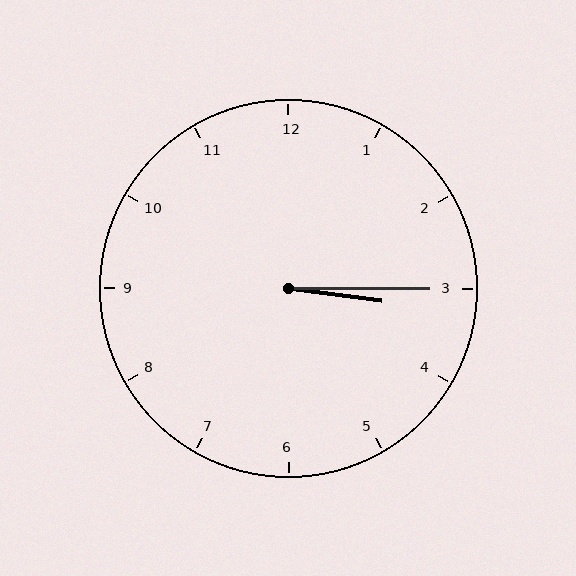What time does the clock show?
3:15.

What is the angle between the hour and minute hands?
Approximately 8 degrees.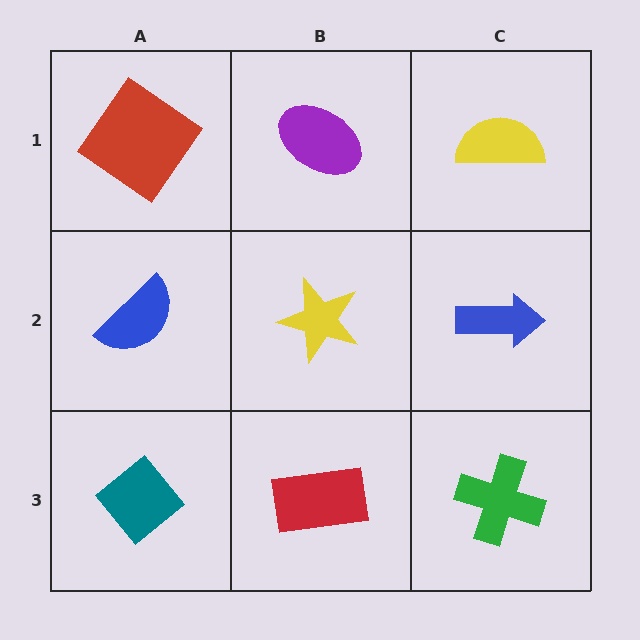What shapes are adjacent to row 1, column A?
A blue semicircle (row 2, column A), a purple ellipse (row 1, column B).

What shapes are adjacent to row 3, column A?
A blue semicircle (row 2, column A), a red rectangle (row 3, column B).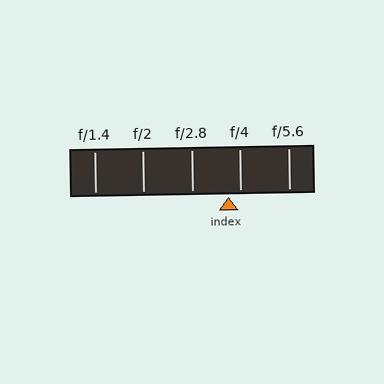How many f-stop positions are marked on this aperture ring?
There are 5 f-stop positions marked.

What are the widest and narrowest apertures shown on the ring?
The widest aperture shown is f/1.4 and the narrowest is f/5.6.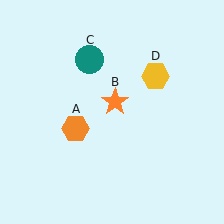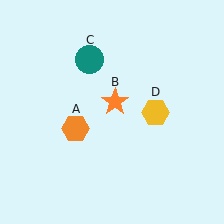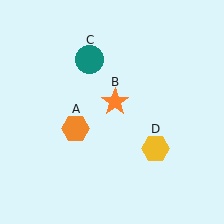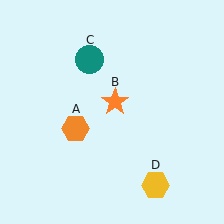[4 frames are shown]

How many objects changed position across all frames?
1 object changed position: yellow hexagon (object D).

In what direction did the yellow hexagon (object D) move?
The yellow hexagon (object D) moved down.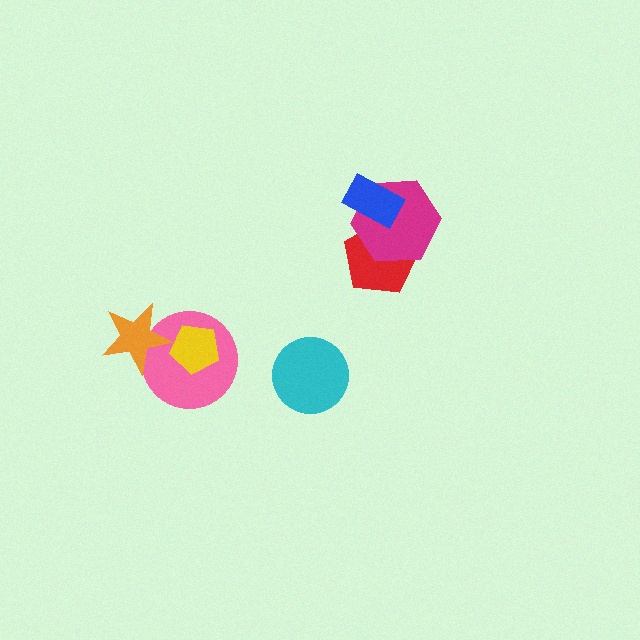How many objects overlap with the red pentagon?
2 objects overlap with the red pentagon.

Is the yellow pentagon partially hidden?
No, no other shape covers it.